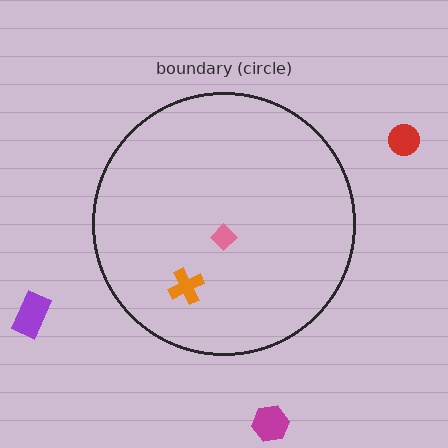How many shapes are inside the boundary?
2 inside, 3 outside.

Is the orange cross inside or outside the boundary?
Inside.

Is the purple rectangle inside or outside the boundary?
Outside.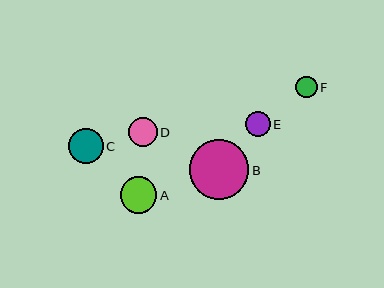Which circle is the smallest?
Circle F is the smallest with a size of approximately 21 pixels.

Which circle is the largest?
Circle B is the largest with a size of approximately 59 pixels.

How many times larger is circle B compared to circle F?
Circle B is approximately 2.8 times the size of circle F.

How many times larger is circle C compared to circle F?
Circle C is approximately 1.6 times the size of circle F.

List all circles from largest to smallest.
From largest to smallest: B, A, C, D, E, F.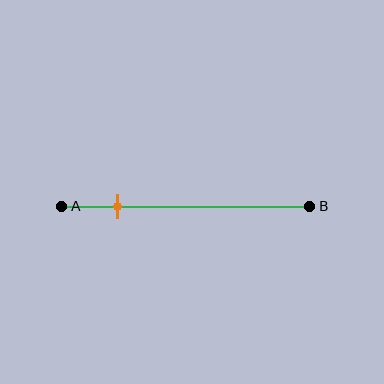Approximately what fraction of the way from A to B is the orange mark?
The orange mark is approximately 20% of the way from A to B.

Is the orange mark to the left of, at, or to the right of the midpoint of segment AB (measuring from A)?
The orange mark is to the left of the midpoint of segment AB.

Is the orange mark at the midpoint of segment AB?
No, the mark is at about 20% from A, not at the 50% midpoint.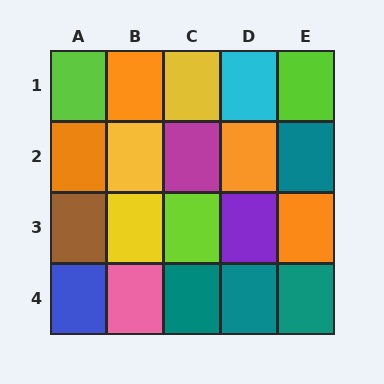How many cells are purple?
1 cell is purple.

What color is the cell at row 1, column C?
Yellow.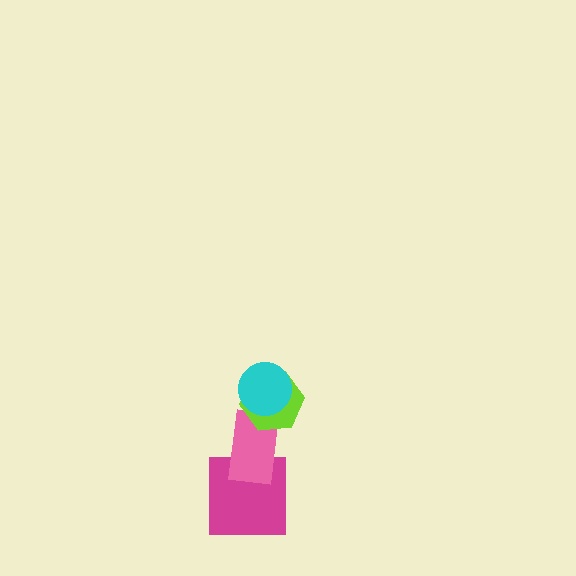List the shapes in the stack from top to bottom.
From top to bottom: the cyan circle, the lime hexagon, the pink rectangle, the magenta square.